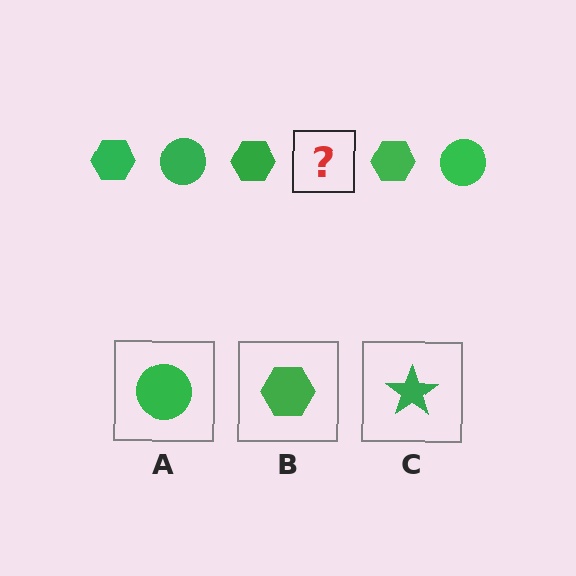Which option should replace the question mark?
Option A.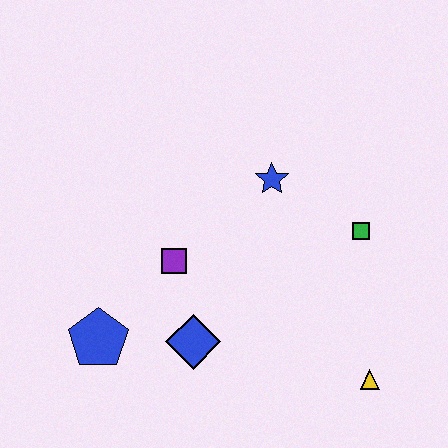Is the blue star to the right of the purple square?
Yes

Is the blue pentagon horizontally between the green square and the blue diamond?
No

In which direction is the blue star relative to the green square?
The blue star is to the left of the green square.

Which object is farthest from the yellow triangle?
The blue pentagon is farthest from the yellow triangle.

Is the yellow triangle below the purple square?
Yes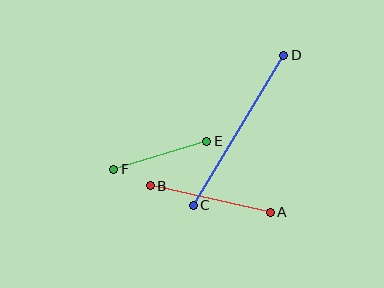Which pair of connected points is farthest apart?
Points C and D are farthest apart.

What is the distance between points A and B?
The distance is approximately 123 pixels.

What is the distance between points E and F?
The distance is approximately 97 pixels.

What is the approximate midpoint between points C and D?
The midpoint is at approximately (238, 130) pixels.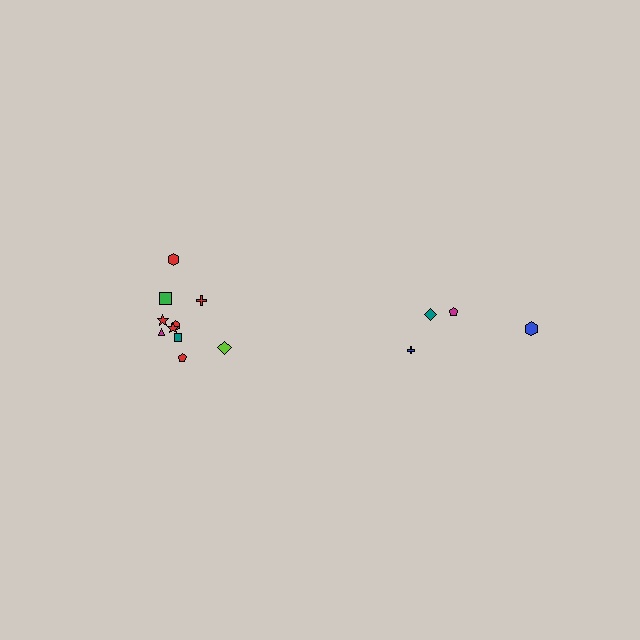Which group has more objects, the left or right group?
The left group.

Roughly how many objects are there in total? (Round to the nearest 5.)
Roughly 15 objects in total.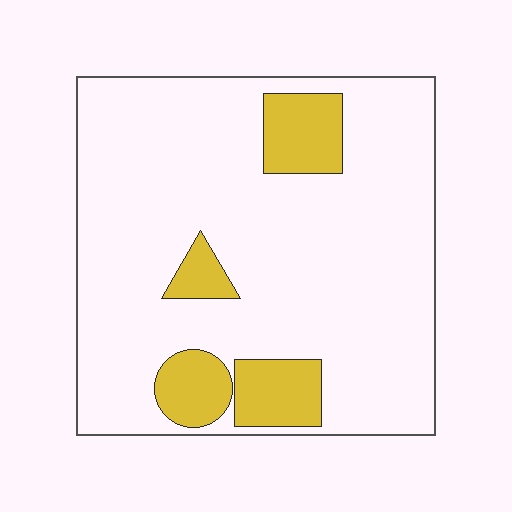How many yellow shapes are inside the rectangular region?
4.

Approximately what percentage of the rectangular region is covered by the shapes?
Approximately 15%.